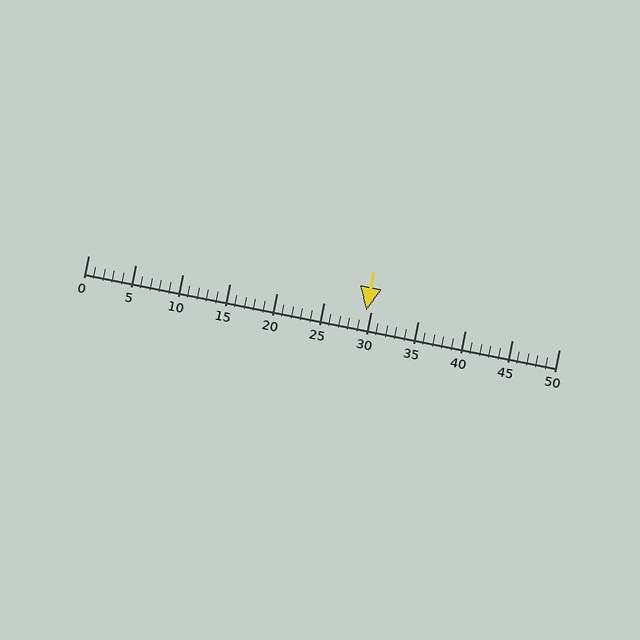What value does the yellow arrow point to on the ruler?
The yellow arrow points to approximately 30.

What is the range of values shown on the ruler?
The ruler shows values from 0 to 50.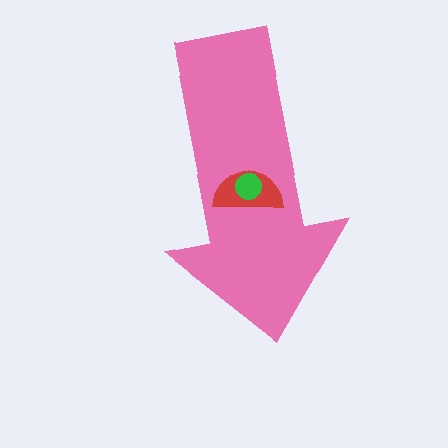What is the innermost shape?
The green circle.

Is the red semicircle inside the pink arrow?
Yes.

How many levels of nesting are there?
3.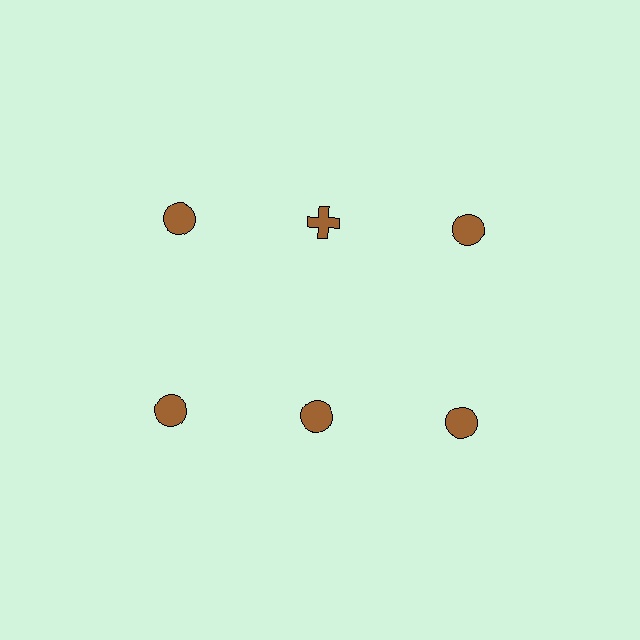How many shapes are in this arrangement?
There are 6 shapes arranged in a grid pattern.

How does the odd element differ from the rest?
It has a different shape: cross instead of circle.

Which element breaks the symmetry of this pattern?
The brown cross in the top row, second from left column breaks the symmetry. All other shapes are brown circles.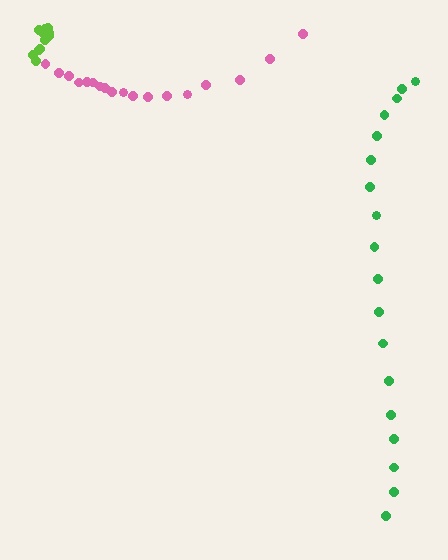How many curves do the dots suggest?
There are 3 distinct paths.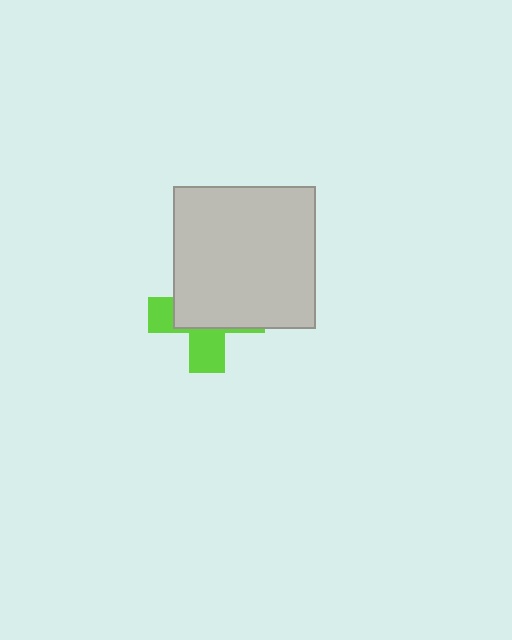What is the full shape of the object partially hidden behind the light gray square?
The partially hidden object is a lime cross.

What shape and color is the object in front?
The object in front is a light gray square.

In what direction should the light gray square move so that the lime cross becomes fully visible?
The light gray square should move up. That is the shortest direction to clear the overlap and leave the lime cross fully visible.